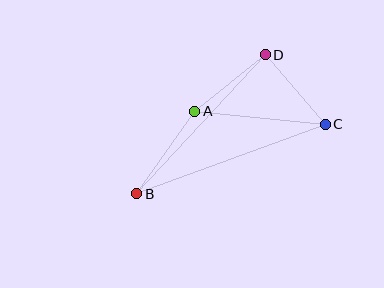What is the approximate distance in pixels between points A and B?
The distance between A and B is approximately 101 pixels.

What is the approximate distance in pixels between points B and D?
The distance between B and D is approximately 189 pixels.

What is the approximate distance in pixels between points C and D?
The distance between C and D is approximately 92 pixels.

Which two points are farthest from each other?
Points B and C are farthest from each other.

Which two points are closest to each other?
Points A and D are closest to each other.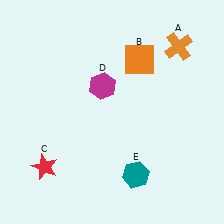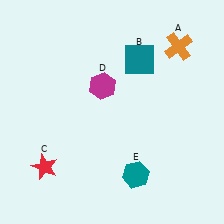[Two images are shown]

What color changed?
The square (B) changed from orange in Image 1 to teal in Image 2.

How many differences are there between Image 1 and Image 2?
There is 1 difference between the two images.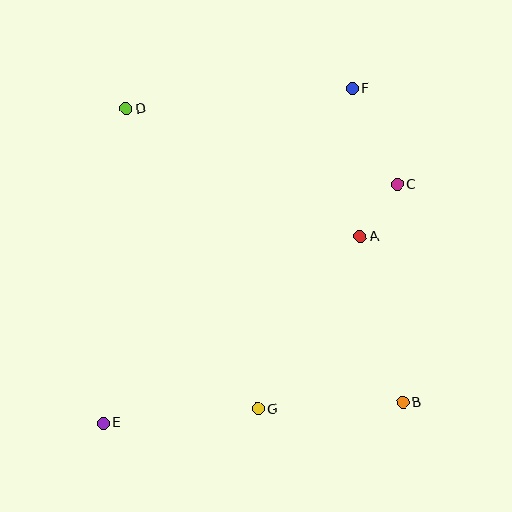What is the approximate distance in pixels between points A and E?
The distance between A and E is approximately 317 pixels.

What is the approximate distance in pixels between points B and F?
The distance between B and F is approximately 318 pixels.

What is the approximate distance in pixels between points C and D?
The distance between C and D is approximately 282 pixels.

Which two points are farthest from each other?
Points E and F are farthest from each other.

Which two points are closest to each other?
Points A and C are closest to each other.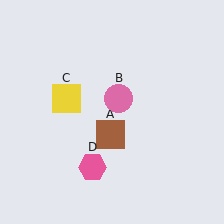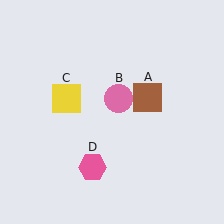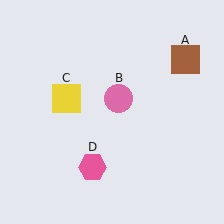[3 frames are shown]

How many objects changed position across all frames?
1 object changed position: brown square (object A).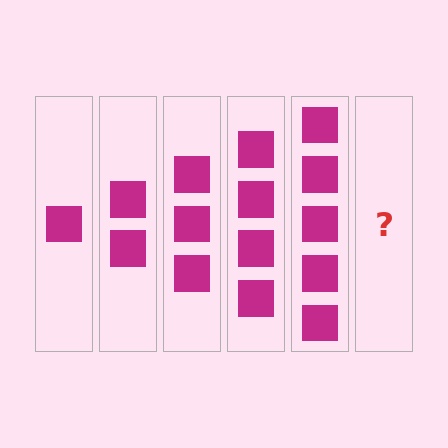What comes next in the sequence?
The next element should be 6 squares.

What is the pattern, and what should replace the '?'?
The pattern is that each step adds one more square. The '?' should be 6 squares.